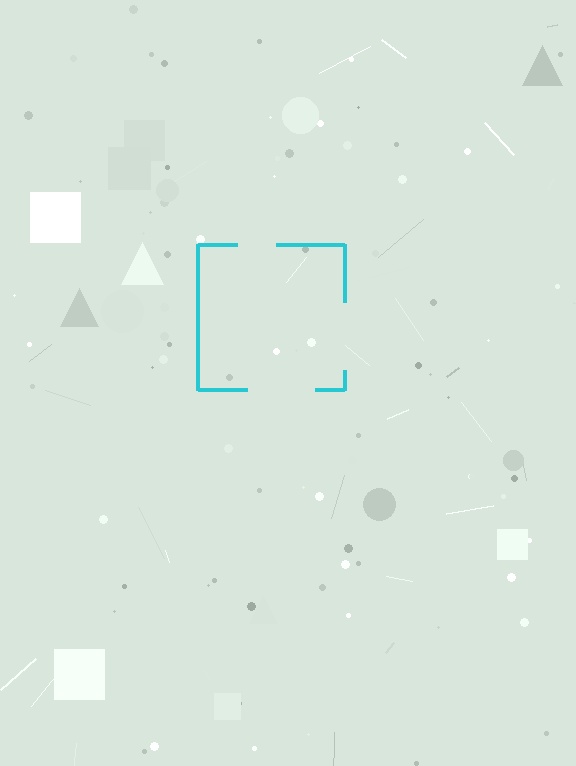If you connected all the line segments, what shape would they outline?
They would outline a square.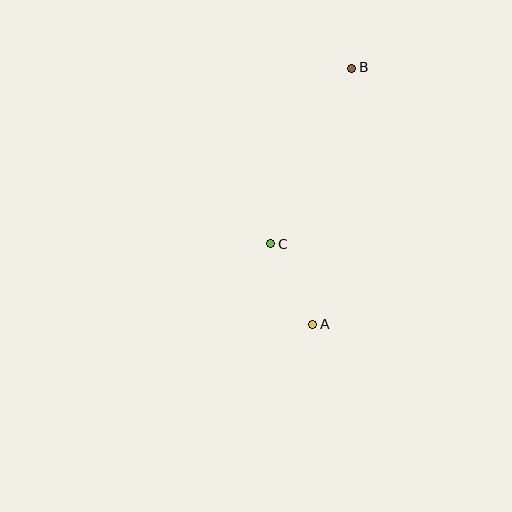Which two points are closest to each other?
Points A and C are closest to each other.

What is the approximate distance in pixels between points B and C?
The distance between B and C is approximately 194 pixels.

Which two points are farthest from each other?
Points A and B are farthest from each other.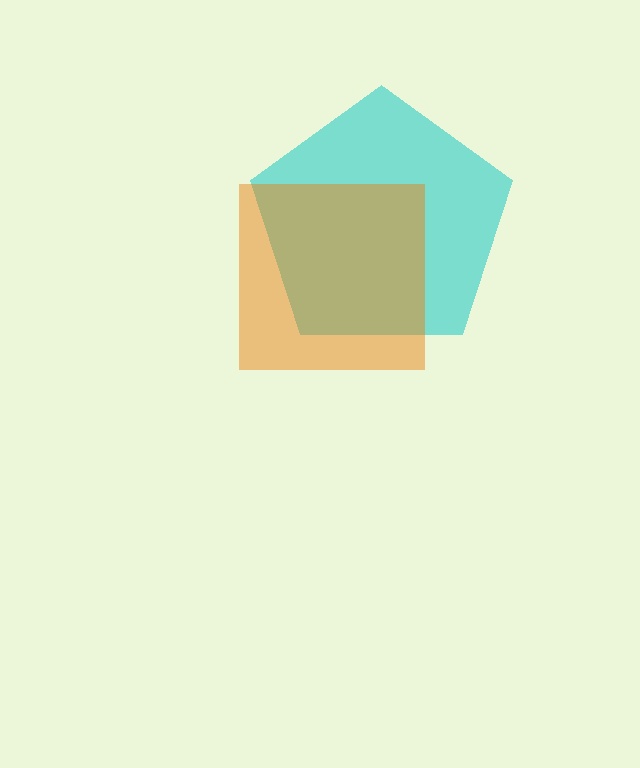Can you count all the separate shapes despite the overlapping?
Yes, there are 2 separate shapes.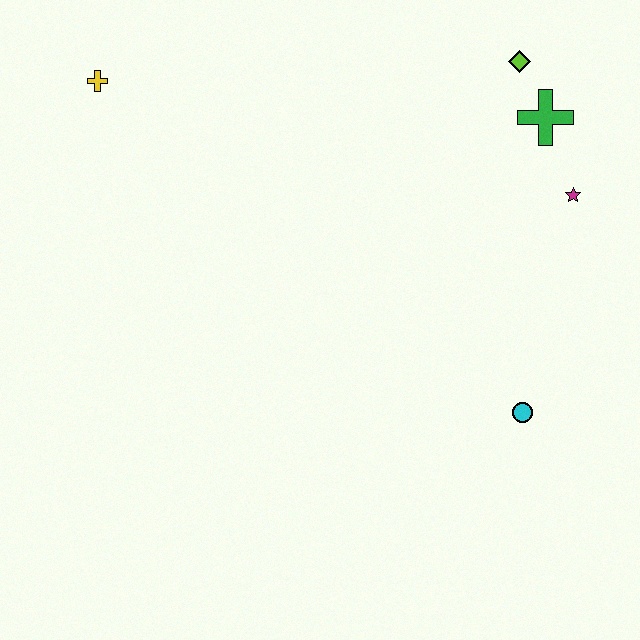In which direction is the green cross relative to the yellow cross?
The green cross is to the right of the yellow cross.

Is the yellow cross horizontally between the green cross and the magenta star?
No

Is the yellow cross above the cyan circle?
Yes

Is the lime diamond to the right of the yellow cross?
Yes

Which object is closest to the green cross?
The lime diamond is closest to the green cross.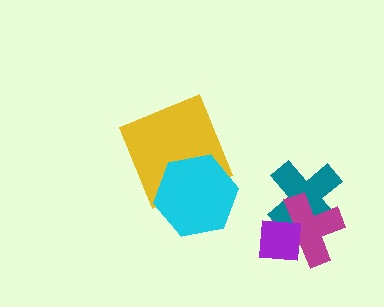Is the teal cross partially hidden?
Yes, it is partially covered by another shape.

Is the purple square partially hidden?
No, no other shape covers it.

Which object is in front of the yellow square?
The cyan hexagon is in front of the yellow square.